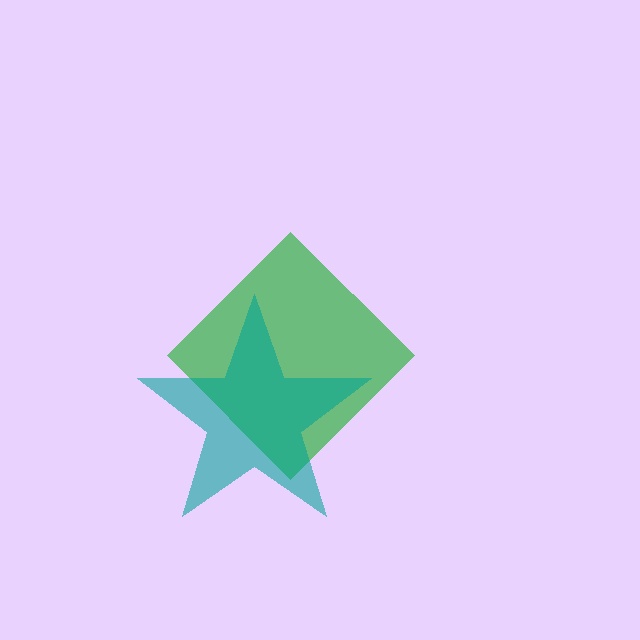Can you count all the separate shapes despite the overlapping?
Yes, there are 2 separate shapes.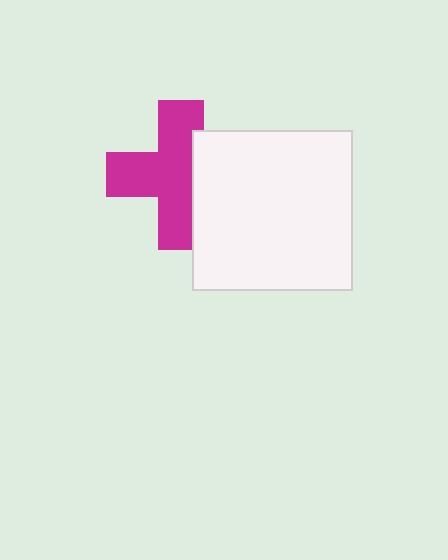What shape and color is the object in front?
The object in front is a white square.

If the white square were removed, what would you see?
You would see the complete magenta cross.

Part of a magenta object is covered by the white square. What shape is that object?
It is a cross.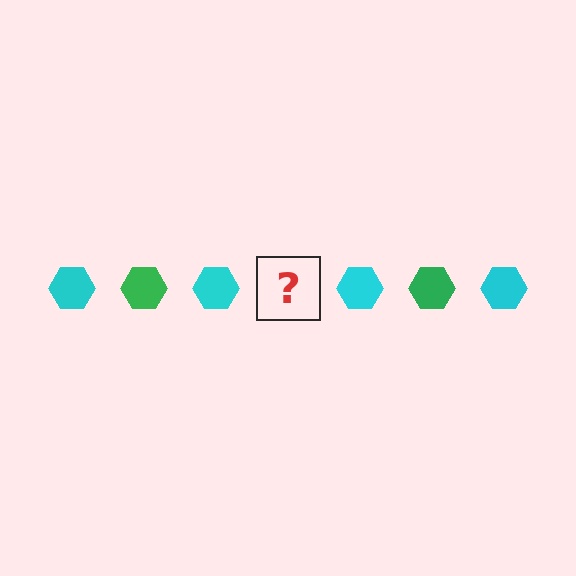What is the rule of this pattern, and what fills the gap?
The rule is that the pattern cycles through cyan, green hexagons. The gap should be filled with a green hexagon.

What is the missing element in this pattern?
The missing element is a green hexagon.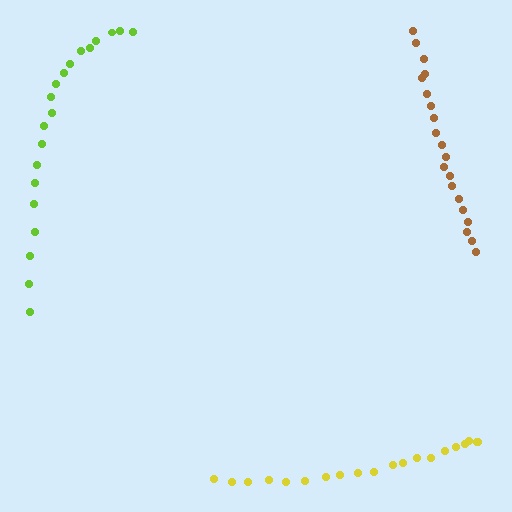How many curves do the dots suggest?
There are 3 distinct paths.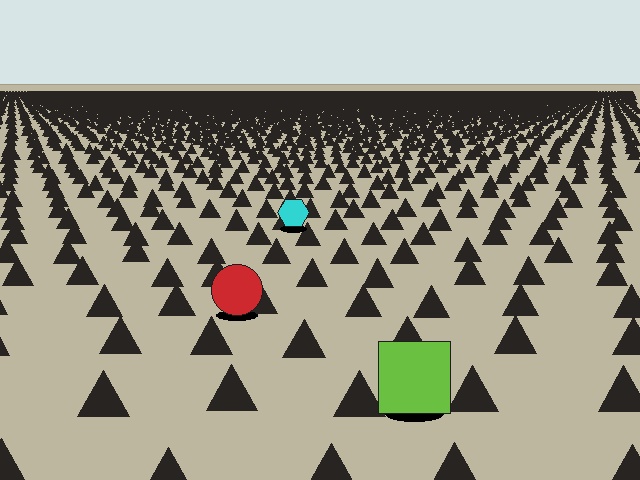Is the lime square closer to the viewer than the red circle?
Yes. The lime square is closer — you can tell from the texture gradient: the ground texture is coarser near it.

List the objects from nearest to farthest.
From nearest to farthest: the lime square, the red circle, the cyan hexagon.